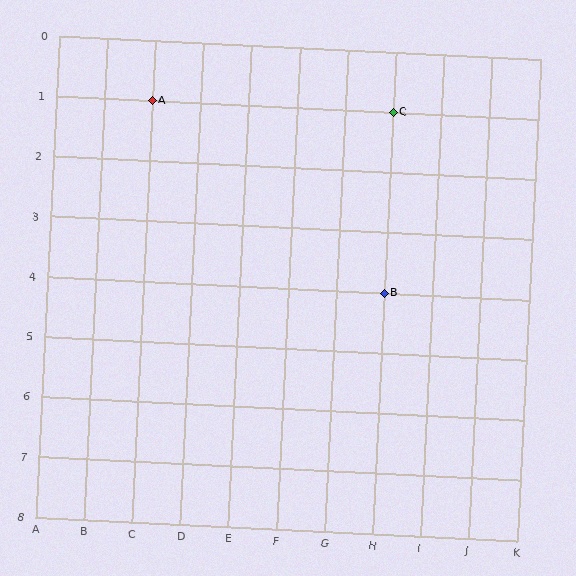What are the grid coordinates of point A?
Point A is at grid coordinates (C, 1).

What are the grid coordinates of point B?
Point B is at grid coordinates (H, 4).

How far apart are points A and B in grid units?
Points A and B are 5 columns and 3 rows apart (about 5.8 grid units diagonally).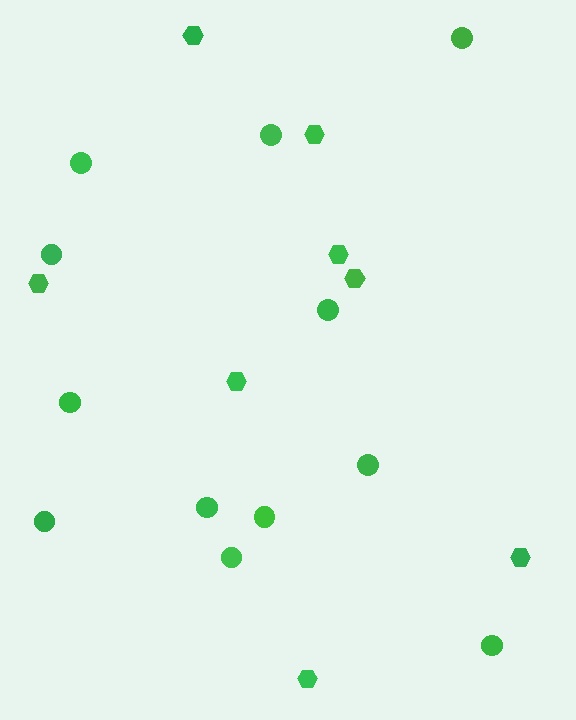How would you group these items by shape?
There are 2 groups: one group of hexagons (8) and one group of circles (12).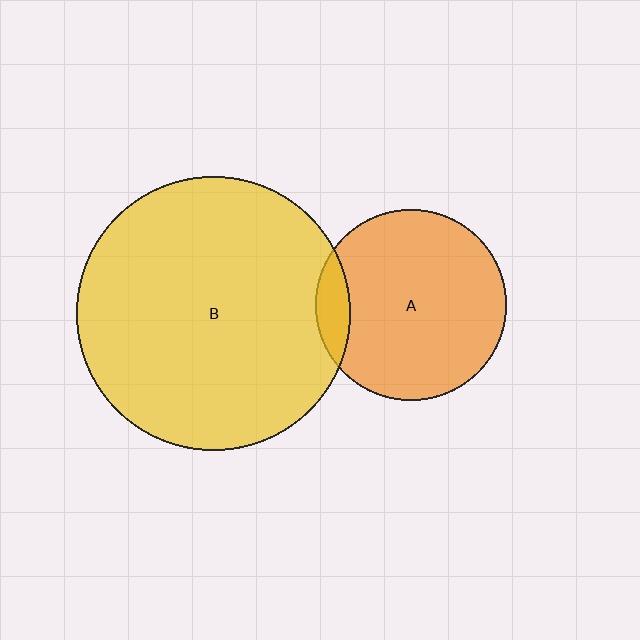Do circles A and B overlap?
Yes.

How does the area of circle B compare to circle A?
Approximately 2.1 times.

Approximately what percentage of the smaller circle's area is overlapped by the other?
Approximately 10%.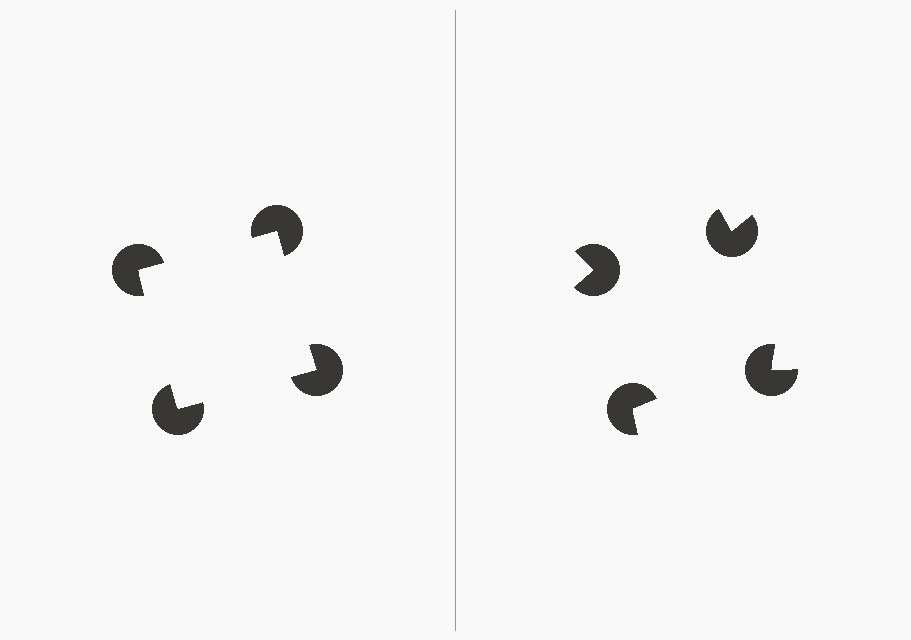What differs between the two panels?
The pac-man discs are positioned identically on both sides; only the wedge orientations differ. On the left they align to a square; on the right they are misaligned.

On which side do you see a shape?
An illusory square appears on the left side. On the right side the wedge cuts are rotated, so no coherent shape forms.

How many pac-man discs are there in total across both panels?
8 — 4 on each side.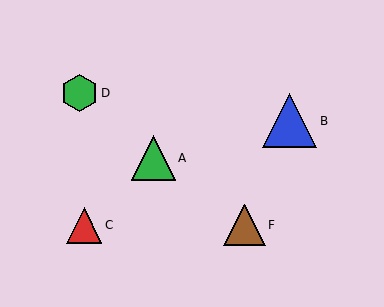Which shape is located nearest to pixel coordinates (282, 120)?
The blue triangle (labeled B) at (289, 121) is nearest to that location.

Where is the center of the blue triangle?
The center of the blue triangle is at (289, 121).